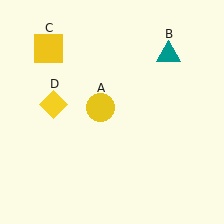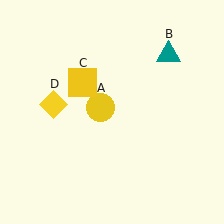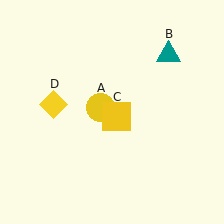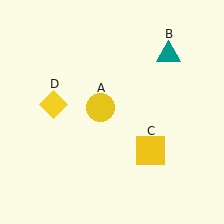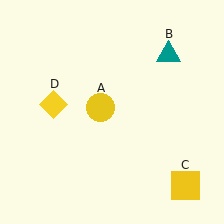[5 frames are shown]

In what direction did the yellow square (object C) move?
The yellow square (object C) moved down and to the right.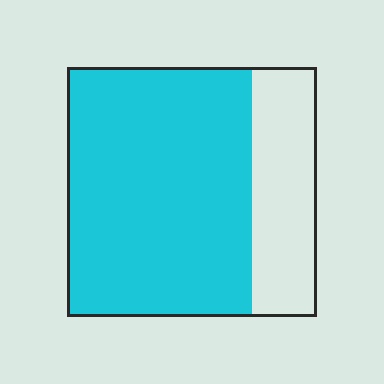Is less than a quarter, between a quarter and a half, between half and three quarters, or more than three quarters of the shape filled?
Between half and three quarters.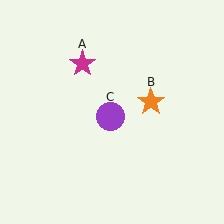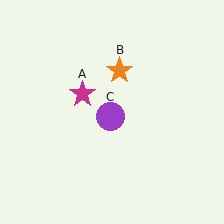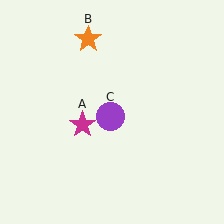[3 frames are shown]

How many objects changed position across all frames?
2 objects changed position: magenta star (object A), orange star (object B).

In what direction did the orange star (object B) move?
The orange star (object B) moved up and to the left.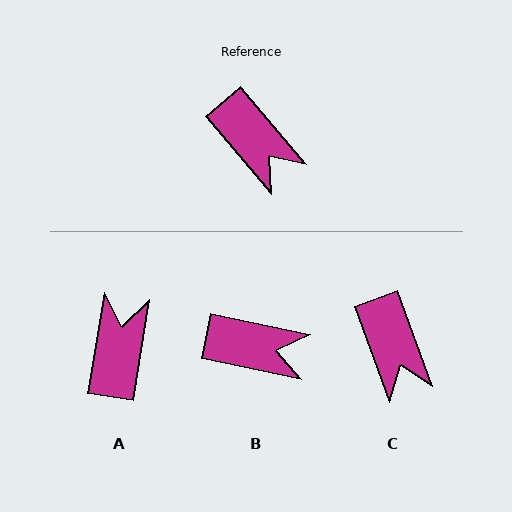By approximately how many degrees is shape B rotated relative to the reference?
Approximately 38 degrees counter-clockwise.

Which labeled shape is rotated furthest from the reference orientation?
A, about 131 degrees away.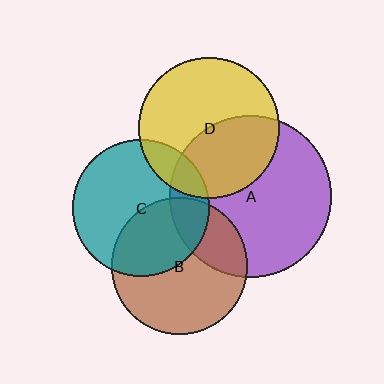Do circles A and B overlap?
Yes.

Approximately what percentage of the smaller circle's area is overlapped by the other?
Approximately 25%.